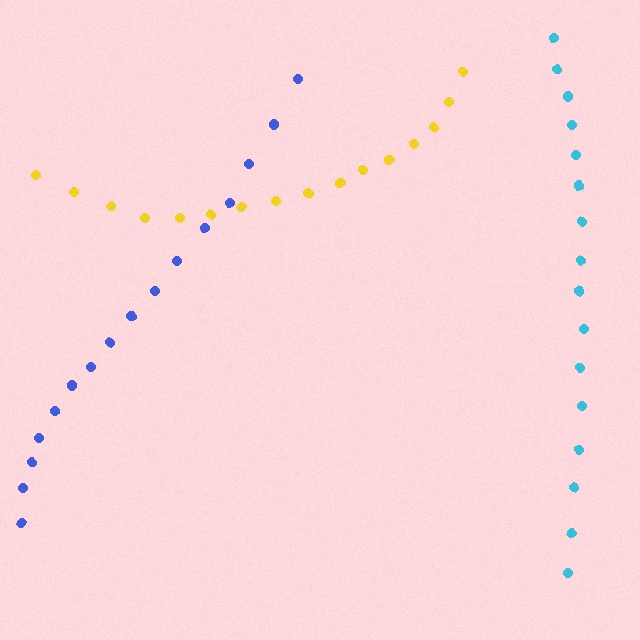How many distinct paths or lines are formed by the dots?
There are 3 distinct paths.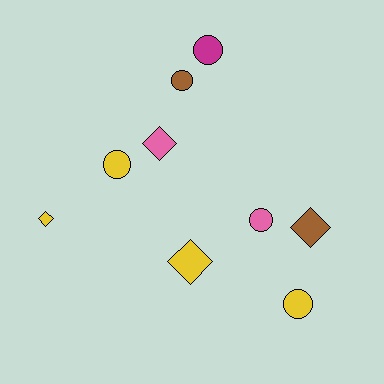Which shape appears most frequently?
Circle, with 5 objects.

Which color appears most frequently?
Yellow, with 4 objects.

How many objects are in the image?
There are 9 objects.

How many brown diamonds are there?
There is 1 brown diamond.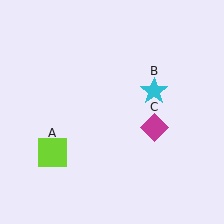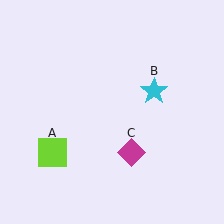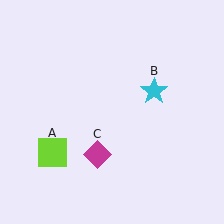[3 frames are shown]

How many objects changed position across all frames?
1 object changed position: magenta diamond (object C).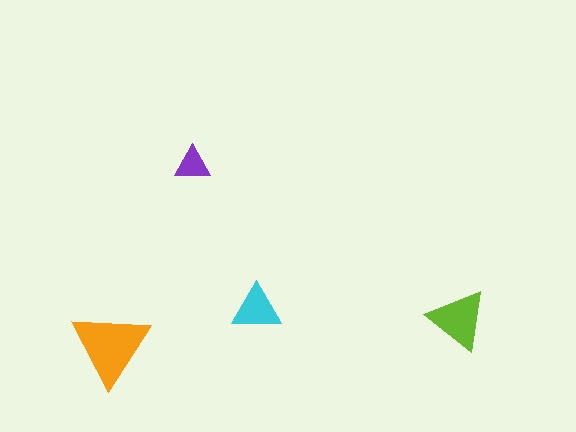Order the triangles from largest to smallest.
the orange one, the lime one, the cyan one, the purple one.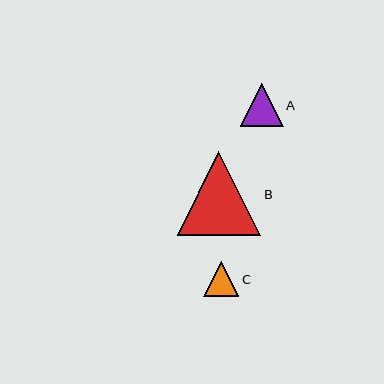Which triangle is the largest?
Triangle B is the largest with a size of approximately 83 pixels.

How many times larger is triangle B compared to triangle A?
Triangle B is approximately 1.9 times the size of triangle A.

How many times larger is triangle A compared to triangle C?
Triangle A is approximately 1.2 times the size of triangle C.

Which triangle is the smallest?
Triangle C is the smallest with a size of approximately 35 pixels.